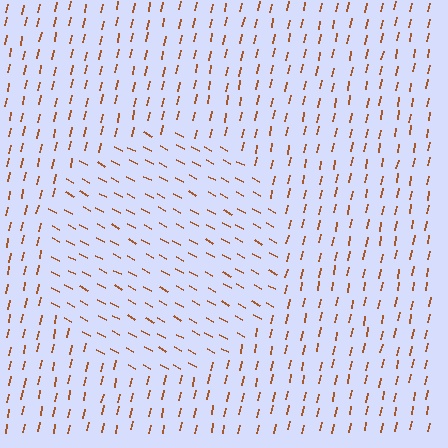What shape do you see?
I see a circle.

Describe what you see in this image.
The image is filled with small brown line segments. A circle region in the image has lines oriented differently from the surrounding lines, creating a visible texture boundary.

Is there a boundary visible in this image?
Yes, there is a texture boundary formed by a change in line orientation.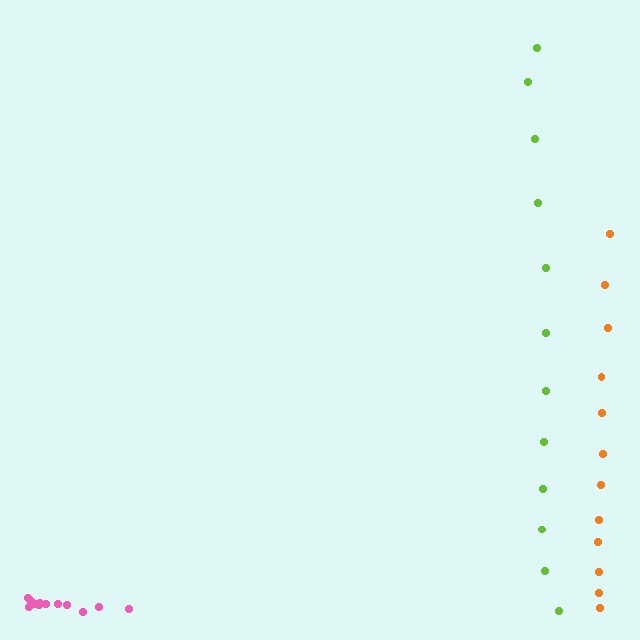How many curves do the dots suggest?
There are 3 distinct paths.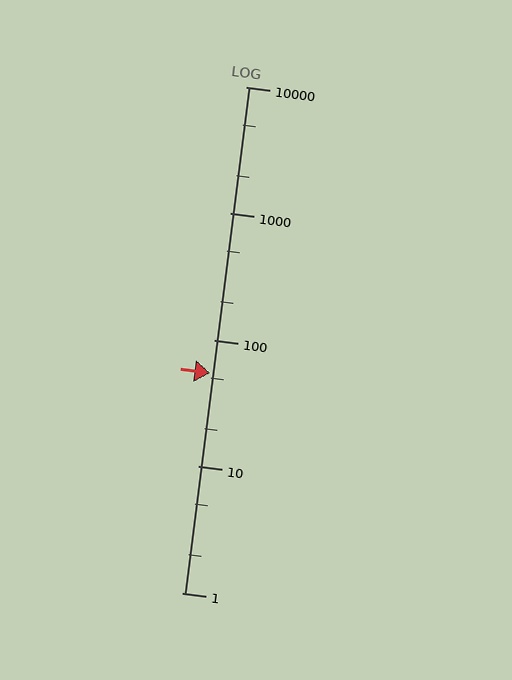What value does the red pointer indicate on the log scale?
The pointer indicates approximately 55.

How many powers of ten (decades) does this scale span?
The scale spans 4 decades, from 1 to 10000.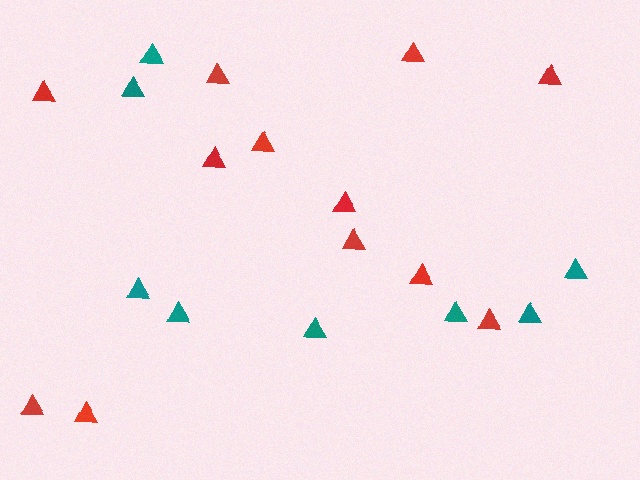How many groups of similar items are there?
There are 2 groups: one group of teal triangles (8) and one group of red triangles (12).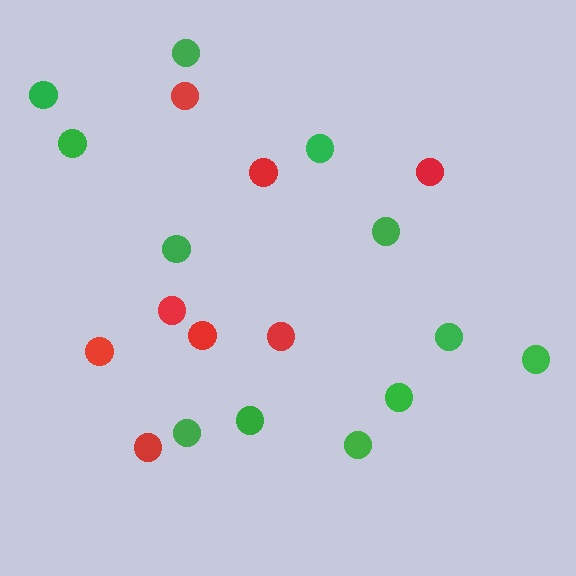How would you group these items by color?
There are 2 groups: one group of red circles (8) and one group of green circles (12).